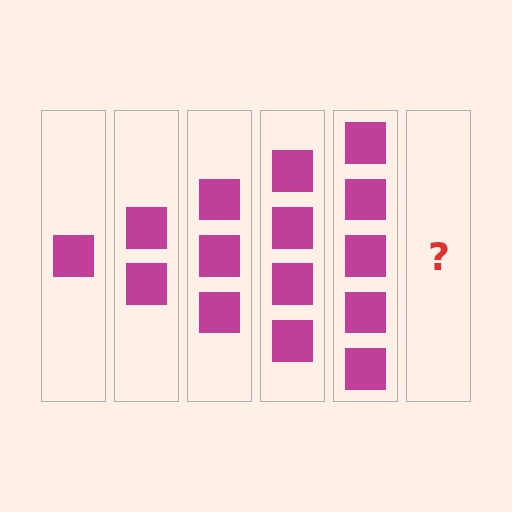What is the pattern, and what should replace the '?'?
The pattern is that each step adds one more square. The '?' should be 6 squares.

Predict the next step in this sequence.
The next step is 6 squares.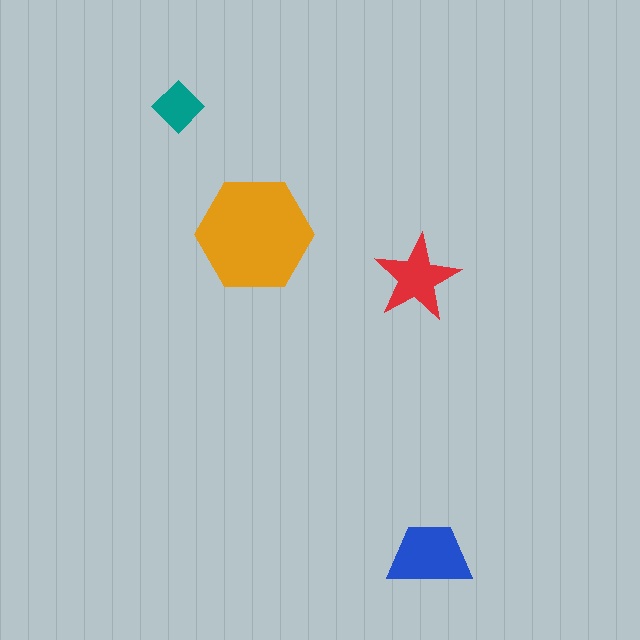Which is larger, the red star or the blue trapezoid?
The blue trapezoid.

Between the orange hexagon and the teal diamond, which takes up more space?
The orange hexagon.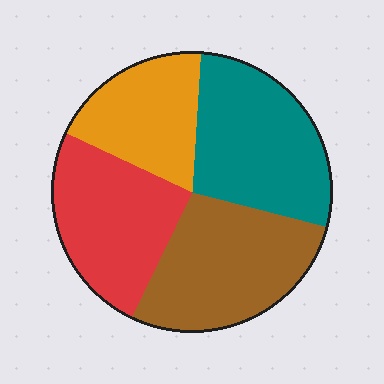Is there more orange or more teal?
Teal.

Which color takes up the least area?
Orange, at roughly 20%.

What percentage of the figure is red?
Red takes up about one quarter (1/4) of the figure.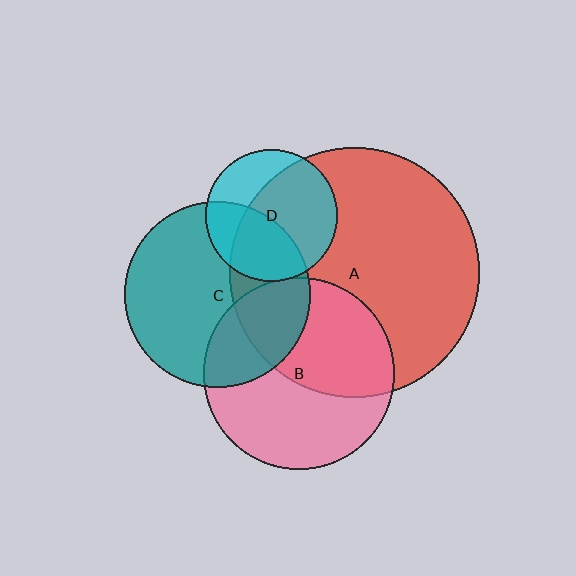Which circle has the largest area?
Circle A (red).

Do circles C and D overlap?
Yes.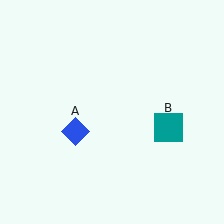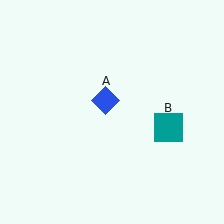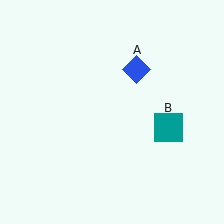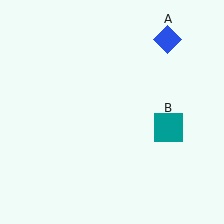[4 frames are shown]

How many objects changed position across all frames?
1 object changed position: blue diamond (object A).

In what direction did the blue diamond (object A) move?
The blue diamond (object A) moved up and to the right.